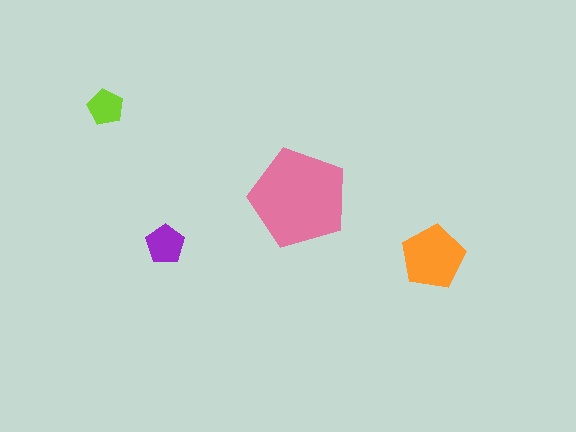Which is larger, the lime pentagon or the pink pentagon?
The pink one.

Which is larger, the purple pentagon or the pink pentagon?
The pink one.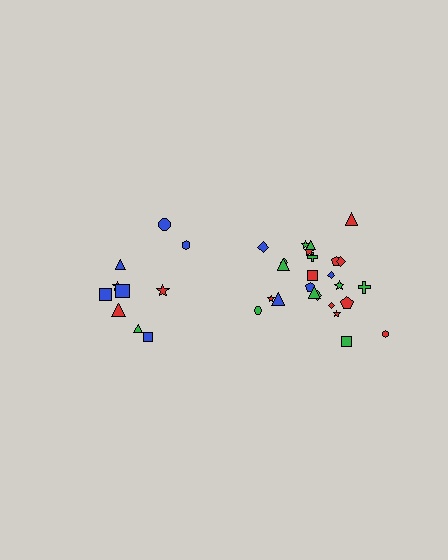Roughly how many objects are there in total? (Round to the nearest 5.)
Roughly 35 objects in total.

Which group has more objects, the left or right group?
The right group.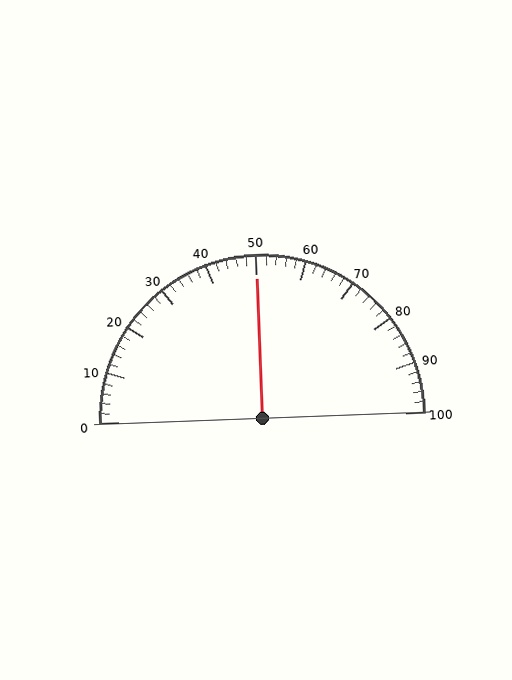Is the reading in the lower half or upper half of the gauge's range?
The reading is in the upper half of the range (0 to 100).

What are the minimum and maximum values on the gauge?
The gauge ranges from 0 to 100.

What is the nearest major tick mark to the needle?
The nearest major tick mark is 50.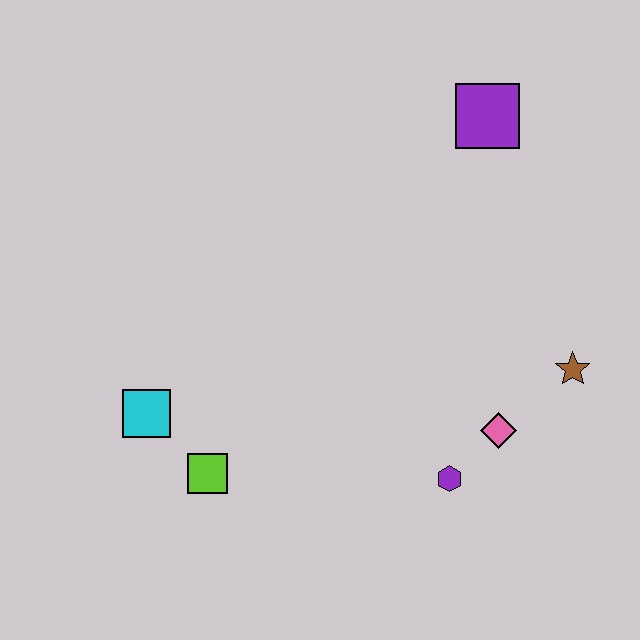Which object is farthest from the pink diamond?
The cyan square is farthest from the pink diamond.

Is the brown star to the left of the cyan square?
No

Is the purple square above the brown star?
Yes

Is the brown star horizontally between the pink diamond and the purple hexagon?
No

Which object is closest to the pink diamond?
The purple hexagon is closest to the pink diamond.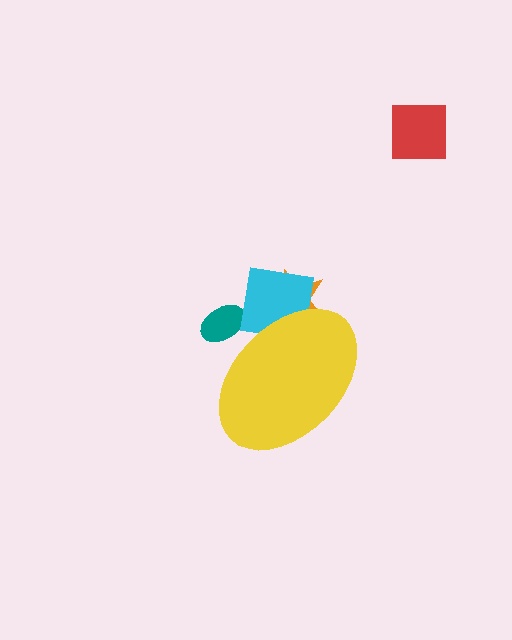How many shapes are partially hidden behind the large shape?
3 shapes are partially hidden.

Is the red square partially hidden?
No, the red square is fully visible.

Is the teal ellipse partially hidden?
Yes, the teal ellipse is partially hidden behind the yellow ellipse.